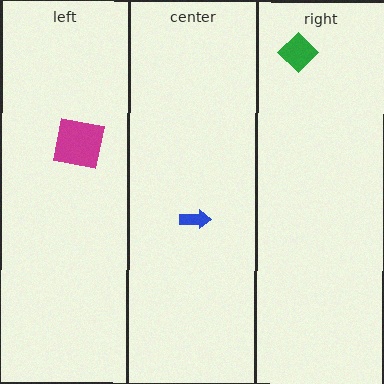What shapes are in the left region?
The magenta square.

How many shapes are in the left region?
1.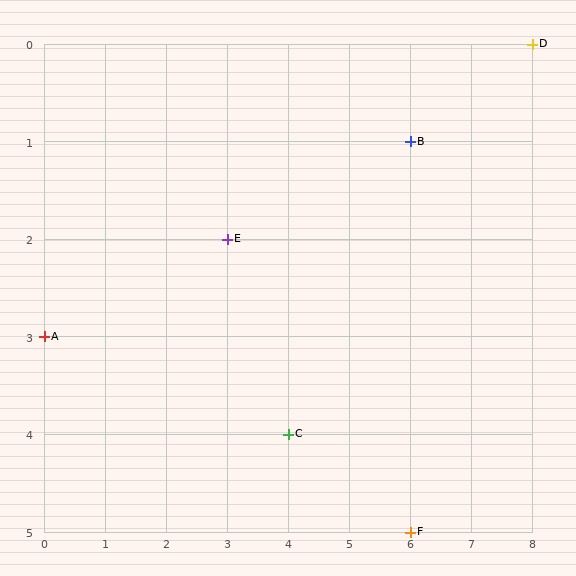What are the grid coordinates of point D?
Point D is at grid coordinates (8, 0).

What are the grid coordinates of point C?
Point C is at grid coordinates (4, 4).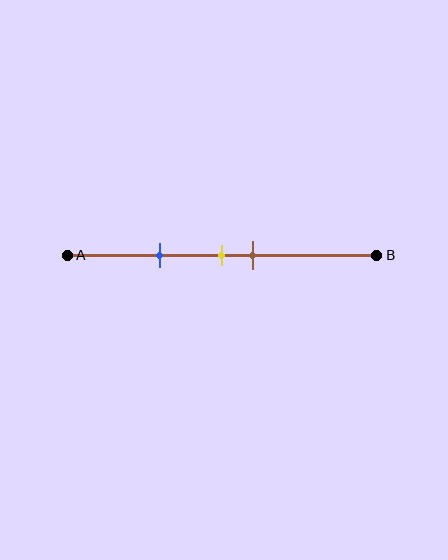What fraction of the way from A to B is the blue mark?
The blue mark is approximately 30% (0.3) of the way from A to B.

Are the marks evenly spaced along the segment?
No, the marks are not evenly spaced.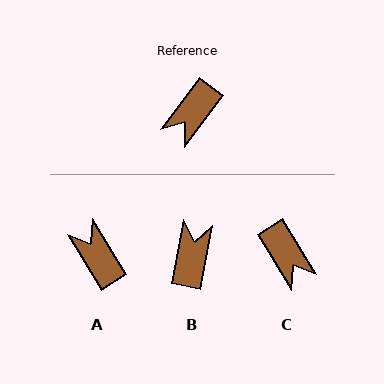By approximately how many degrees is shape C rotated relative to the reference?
Approximately 68 degrees counter-clockwise.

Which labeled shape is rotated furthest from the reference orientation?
B, about 154 degrees away.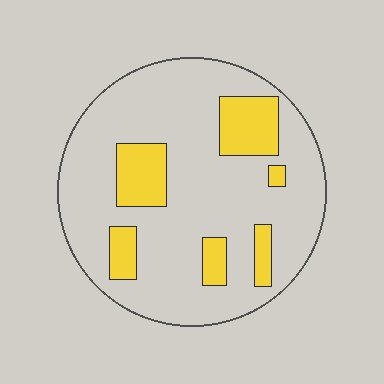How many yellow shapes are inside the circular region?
6.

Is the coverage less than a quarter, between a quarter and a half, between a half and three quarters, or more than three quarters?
Less than a quarter.